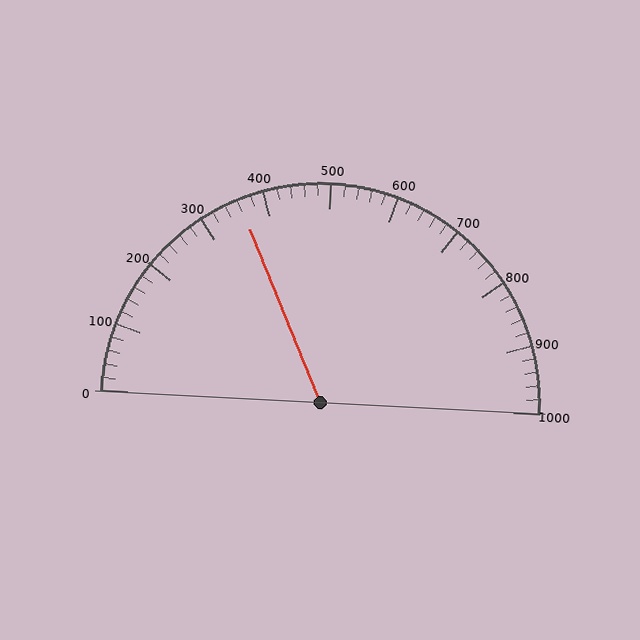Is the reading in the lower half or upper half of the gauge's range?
The reading is in the lower half of the range (0 to 1000).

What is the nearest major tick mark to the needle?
The nearest major tick mark is 400.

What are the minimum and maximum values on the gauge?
The gauge ranges from 0 to 1000.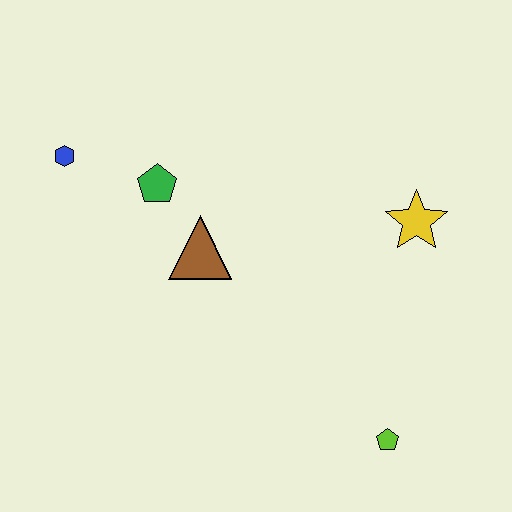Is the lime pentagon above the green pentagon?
No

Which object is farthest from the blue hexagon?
The lime pentagon is farthest from the blue hexagon.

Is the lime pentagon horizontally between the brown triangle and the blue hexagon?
No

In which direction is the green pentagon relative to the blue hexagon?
The green pentagon is to the right of the blue hexagon.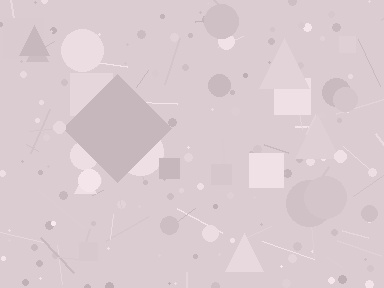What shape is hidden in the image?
A diamond is hidden in the image.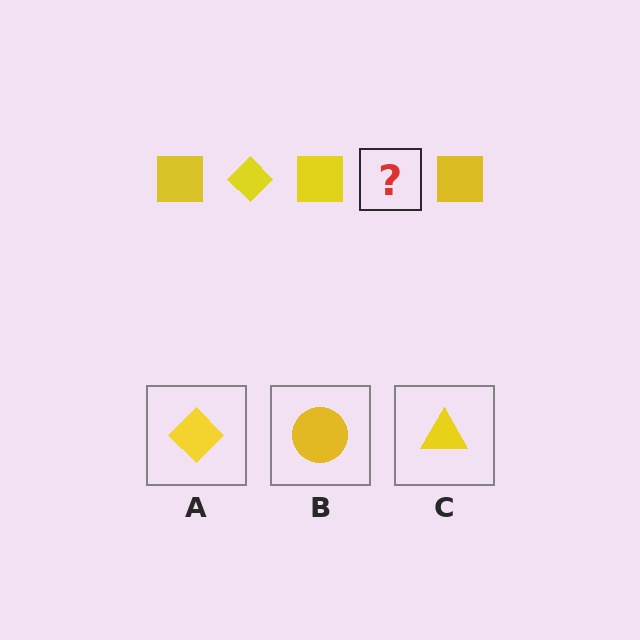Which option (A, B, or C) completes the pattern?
A.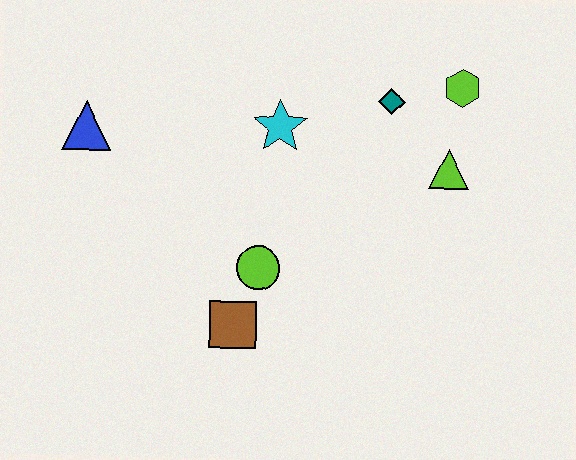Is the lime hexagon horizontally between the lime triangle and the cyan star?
No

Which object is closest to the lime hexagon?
The teal diamond is closest to the lime hexagon.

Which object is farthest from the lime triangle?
The blue triangle is farthest from the lime triangle.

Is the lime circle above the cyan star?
No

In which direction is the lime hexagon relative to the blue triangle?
The lime hexagon is to the right of the blue triangle.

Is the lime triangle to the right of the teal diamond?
Yes